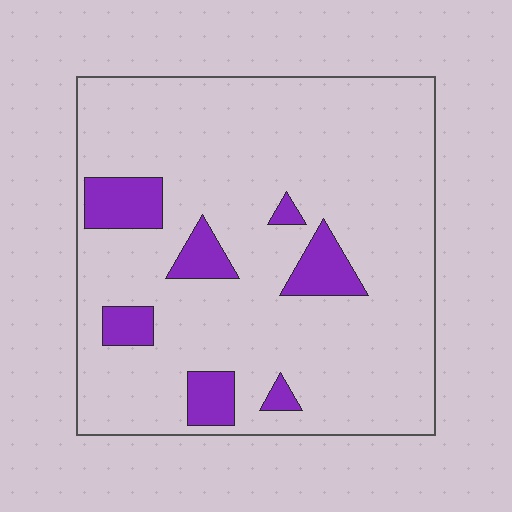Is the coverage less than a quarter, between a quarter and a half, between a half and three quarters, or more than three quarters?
Less than a quarter.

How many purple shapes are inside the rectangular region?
7.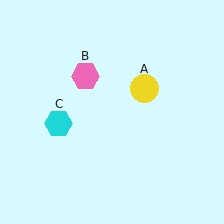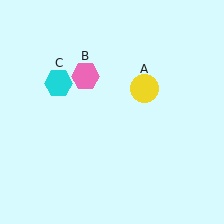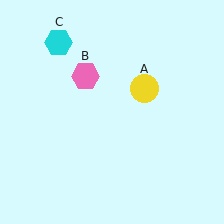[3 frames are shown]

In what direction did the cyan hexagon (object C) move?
The cyan hexagon (object C) moved up.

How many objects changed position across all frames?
1 object changed position: cyan hexagon (object C).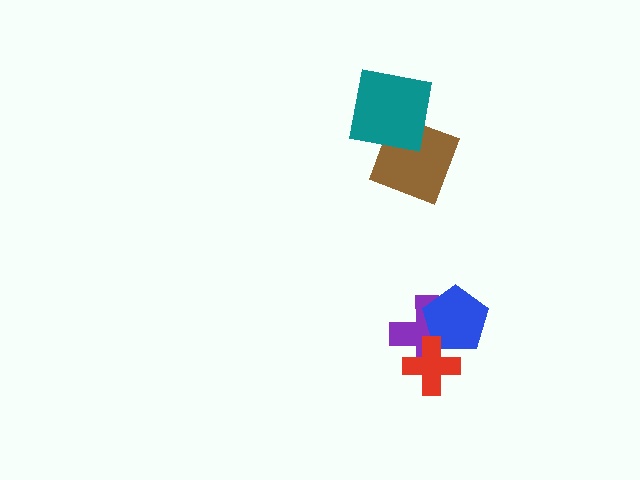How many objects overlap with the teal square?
1 object overlaps with the teal square.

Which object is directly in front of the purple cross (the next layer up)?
The blue pentagon is directly in front of the purple cross.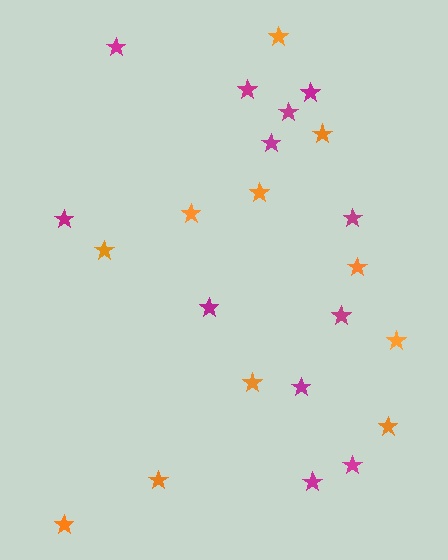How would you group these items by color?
There are 2 groups: one group of magenta stars (12) and one group of orange stars (11).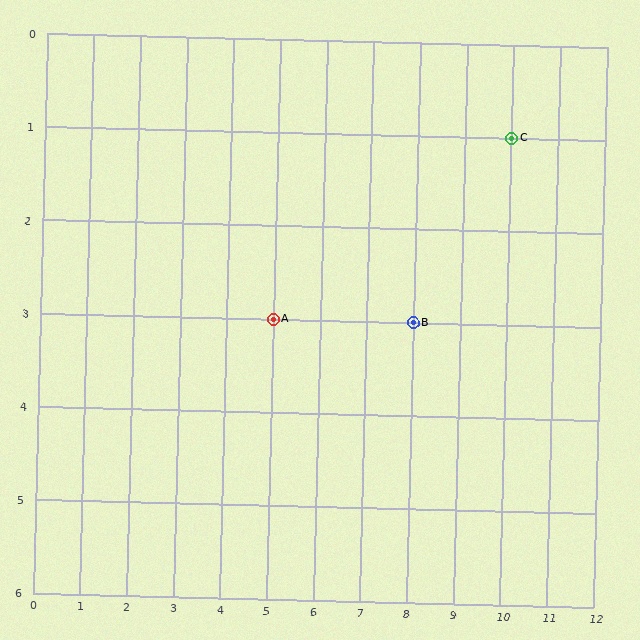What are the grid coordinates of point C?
Point C is at grid coordinates (10, 1).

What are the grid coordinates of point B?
Point B is at grid coordinates (8, 3).